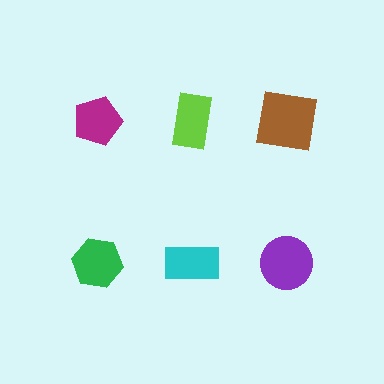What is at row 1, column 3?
A brown square.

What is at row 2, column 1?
A green hexagon.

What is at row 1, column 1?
A magenta pentagon.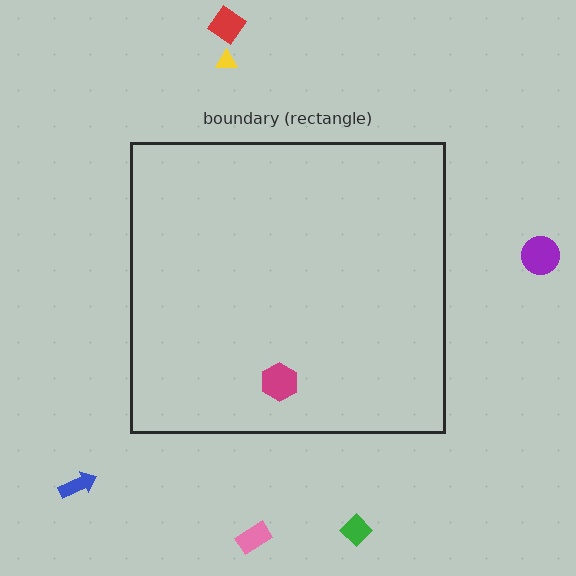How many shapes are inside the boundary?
1 inside, 6 outside.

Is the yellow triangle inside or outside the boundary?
Outside.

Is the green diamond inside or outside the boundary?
Outside.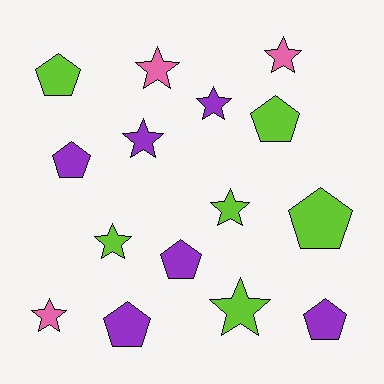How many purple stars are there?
There are 2 purple stars.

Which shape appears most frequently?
Star, with 8 objects.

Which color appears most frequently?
Purple, with 6 objects.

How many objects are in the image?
There are 15 objects.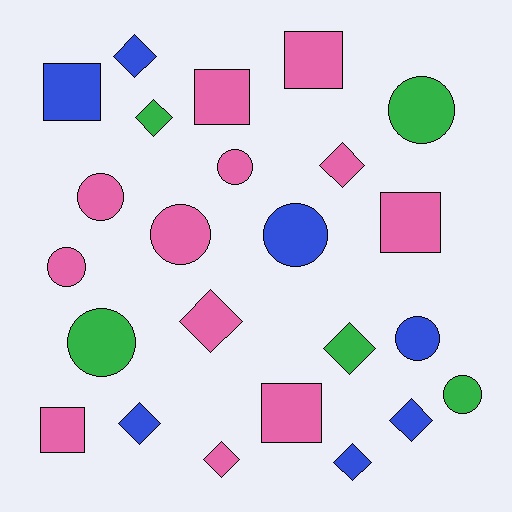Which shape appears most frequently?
Circle, with 9 objects.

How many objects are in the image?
There are 24 objects.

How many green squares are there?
There are no green squares.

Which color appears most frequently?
Pink, with 12 objects.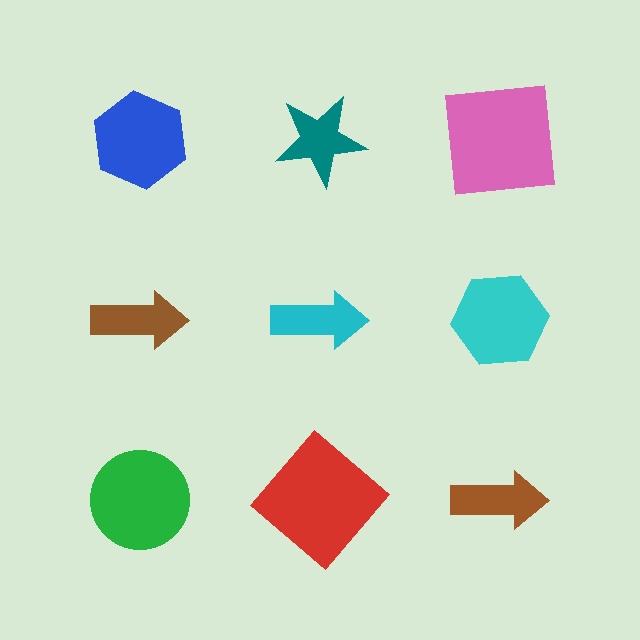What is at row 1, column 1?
A blue hexagon.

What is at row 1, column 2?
A teal star.